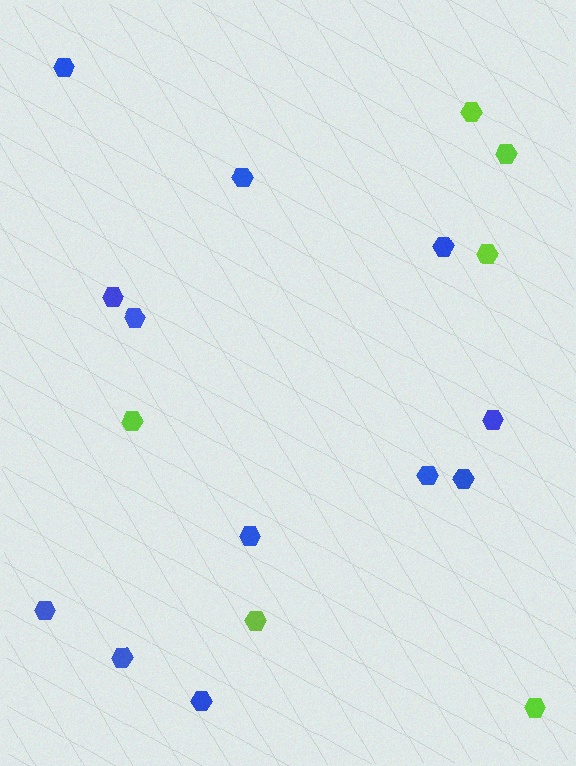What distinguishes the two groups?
There are 2 groups: one group of blue hexagons (12) and one group of lime hexagons (6).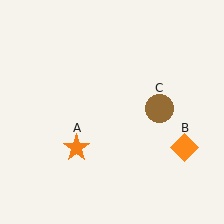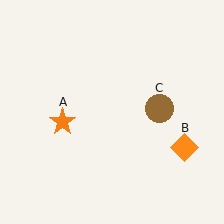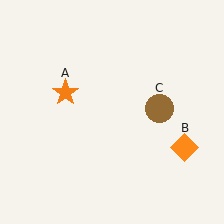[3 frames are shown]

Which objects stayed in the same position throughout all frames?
Orange diamond (object B) and brown circle (object C) remained stationary.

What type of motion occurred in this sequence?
The orange star (object A) rotated clockwise around the center of the scene.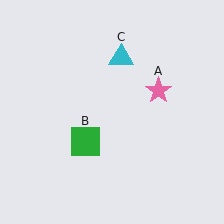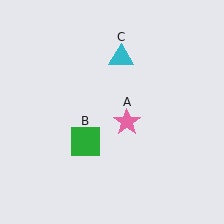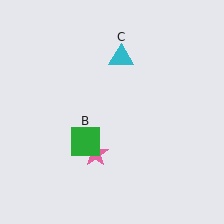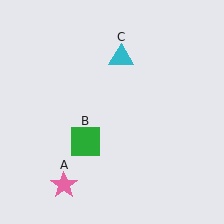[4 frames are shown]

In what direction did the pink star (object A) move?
The pink star (object A) moved down and to the left.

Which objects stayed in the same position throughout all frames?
Green square (object B) and cyan triangle (object C) remained stationary.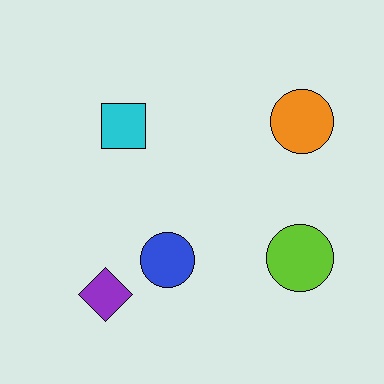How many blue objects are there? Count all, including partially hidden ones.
There is 1 blue object.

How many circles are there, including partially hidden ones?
There are 3 circles.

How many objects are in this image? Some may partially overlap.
There are 5 objects.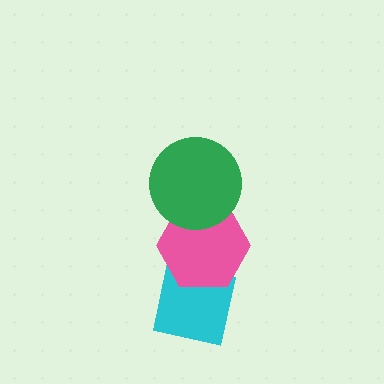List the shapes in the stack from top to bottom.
From top to bottom: the green circle, the pink hexagon, the cyan square.